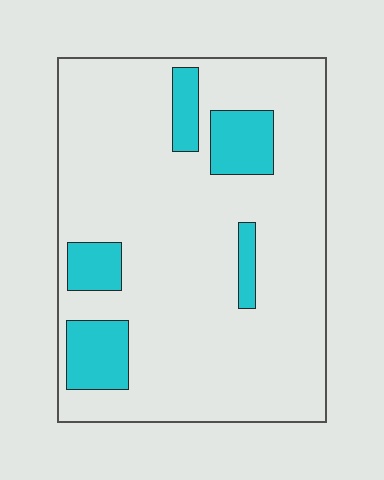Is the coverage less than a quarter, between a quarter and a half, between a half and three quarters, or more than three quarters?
Less than a quarter.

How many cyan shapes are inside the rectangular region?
5.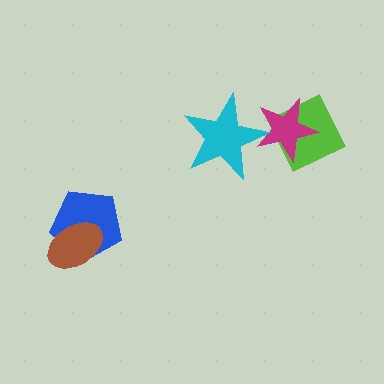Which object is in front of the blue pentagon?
The brown ellipse is in front of the blue pentagon.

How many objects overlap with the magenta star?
2 objects overlap with the magenta star.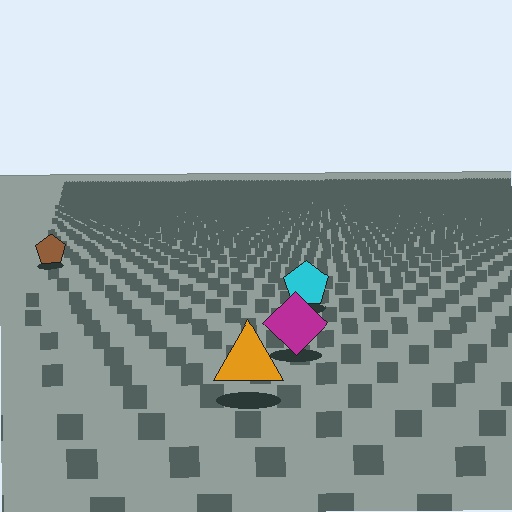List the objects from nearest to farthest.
From nearest to farthest: the orange triangle, the magenta diamond, the cyan pentagon, the brown pentagon.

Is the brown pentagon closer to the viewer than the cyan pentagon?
No. The cyan pentagon is closer — you can tell from the texture gradient: the ground texture is coarser near it.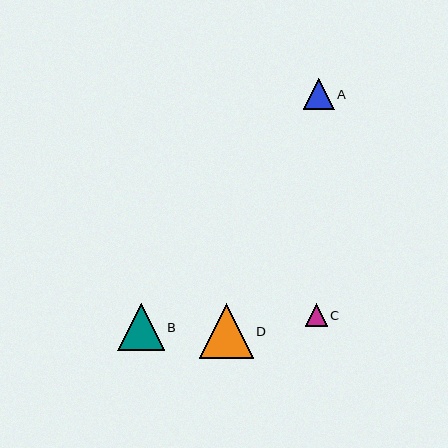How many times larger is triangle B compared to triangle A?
Triangle B is approximately 1.5 times the size of triangle A.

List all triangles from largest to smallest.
From largest to smallest: D, B, A, C.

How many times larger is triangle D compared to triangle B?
Triangle D is approximately 1.2 times the size of triangle B.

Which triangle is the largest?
Triangle D is the largest with a size of approximately 54 pixels.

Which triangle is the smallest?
Triangle C is the smallest with a size of approximately 22 pixels.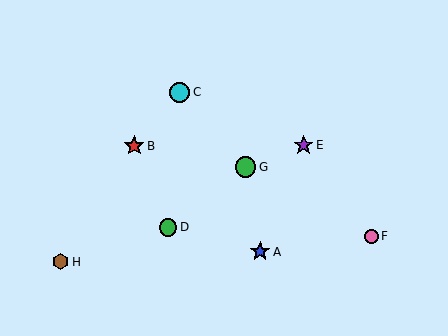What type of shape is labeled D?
Shape D is a green circle.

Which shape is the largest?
The green circle (labeled G) is the largest.